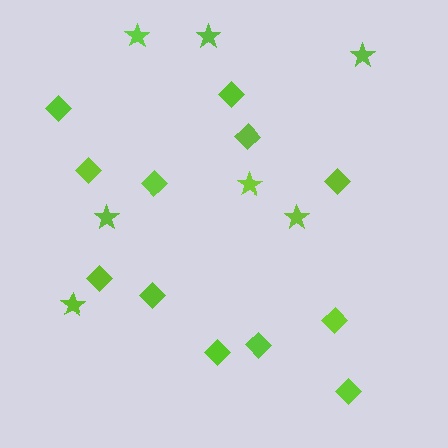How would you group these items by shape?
There are 2 groups: one group of diamonds (12) and one group of stars (7).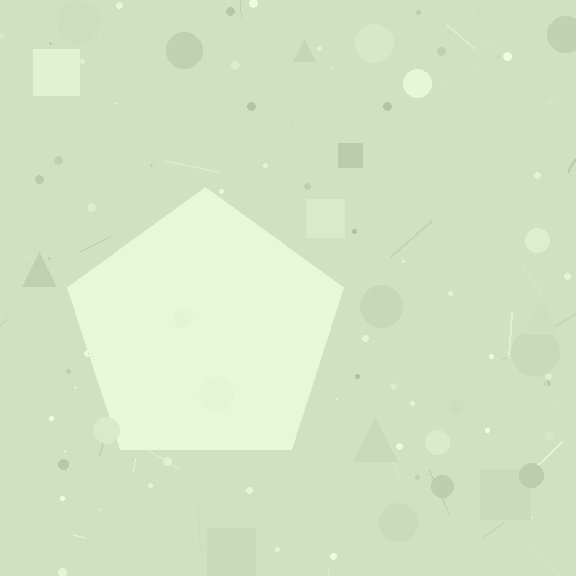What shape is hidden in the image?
A pentagon is hidden in the image.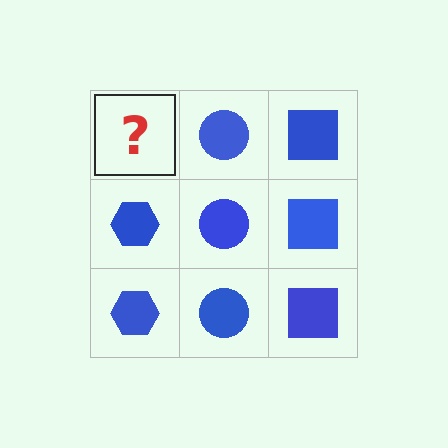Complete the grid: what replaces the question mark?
The question mark should be replaced with a blue hexagon.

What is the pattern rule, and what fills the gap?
The rule is that each column has a consistent shape. The gap should be filled with a blue hexagon.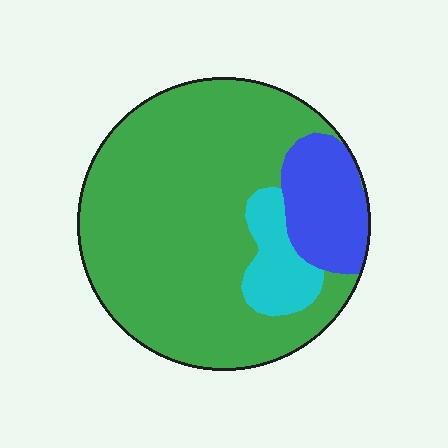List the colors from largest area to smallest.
From largest to smallest: green, blue, cyan.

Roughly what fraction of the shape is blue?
Blue covers about 15% of the shape.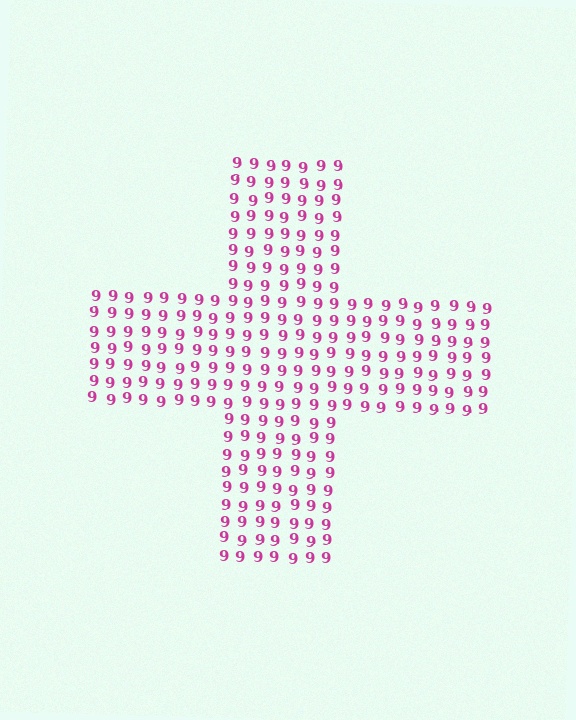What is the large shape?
The large shape is a cross.